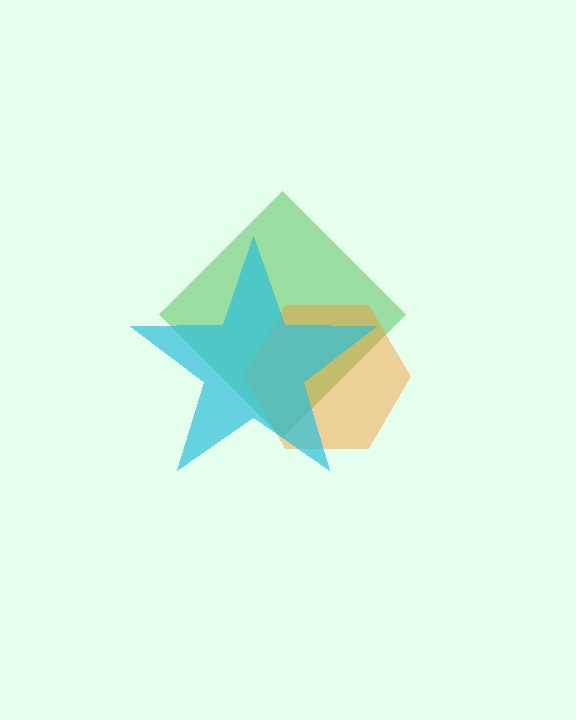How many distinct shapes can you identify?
There are 3 distinct shapes: a green diamond, an orange hexagon, a cyan star.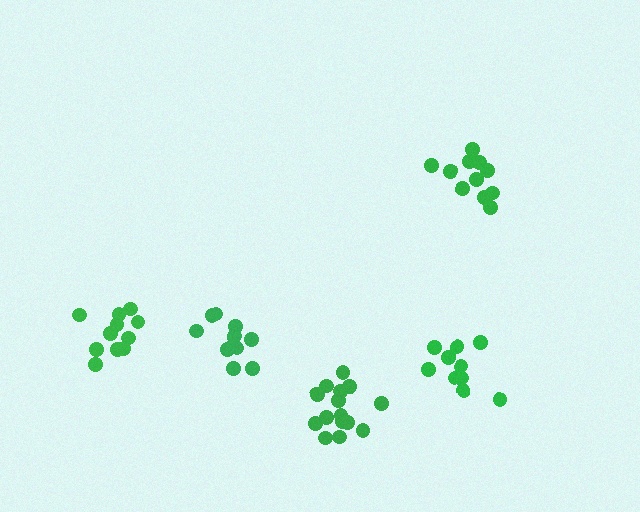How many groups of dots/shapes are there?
There are 5 groups.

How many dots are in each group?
Group 1: 11 dots, Group 2: 15 dots, Group 3: 11 dots, Group 4: 11 dots, Group 5: 12 dots (60 total).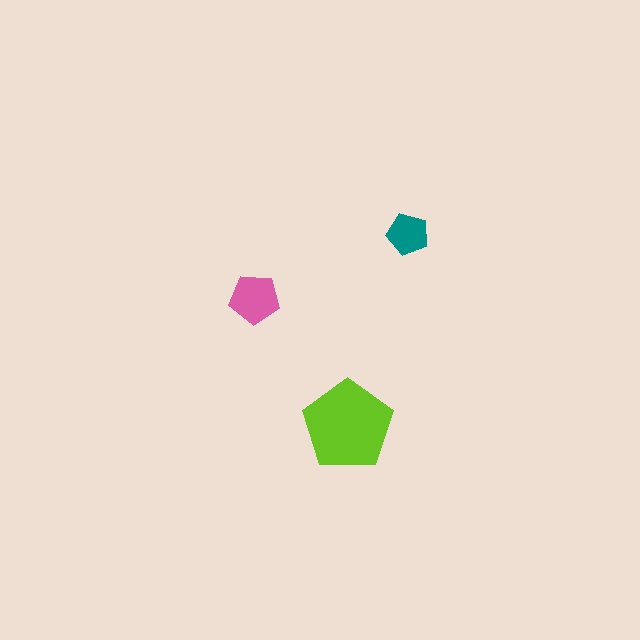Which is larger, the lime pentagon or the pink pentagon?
The lime one.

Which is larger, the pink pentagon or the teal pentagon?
The pink one.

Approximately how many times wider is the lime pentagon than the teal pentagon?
About 2 times wider.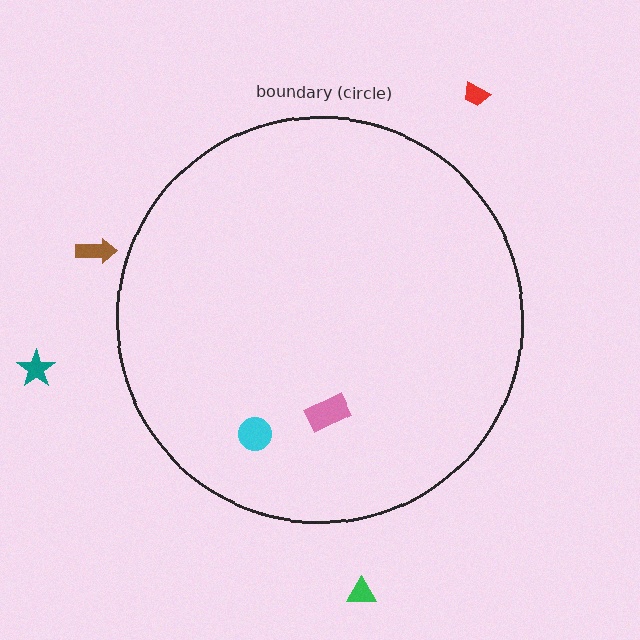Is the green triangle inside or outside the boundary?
Outside.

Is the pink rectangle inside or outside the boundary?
Inside.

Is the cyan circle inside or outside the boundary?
Inside.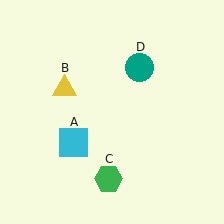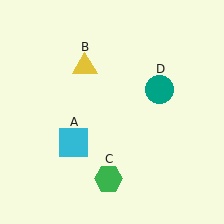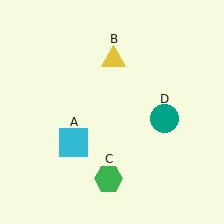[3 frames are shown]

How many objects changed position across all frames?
2 objects changed position: yellow triangle (object B), teal circle (object D).